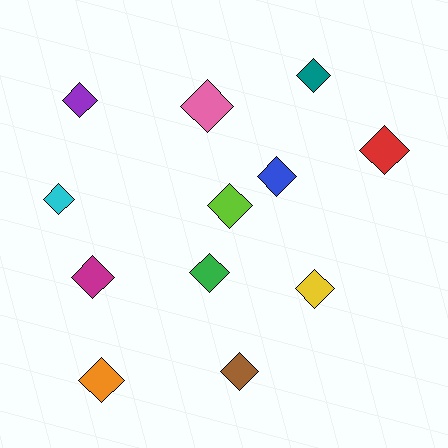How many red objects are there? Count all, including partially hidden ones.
There is 1 red object.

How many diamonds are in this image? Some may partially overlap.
There are 12 diamonds.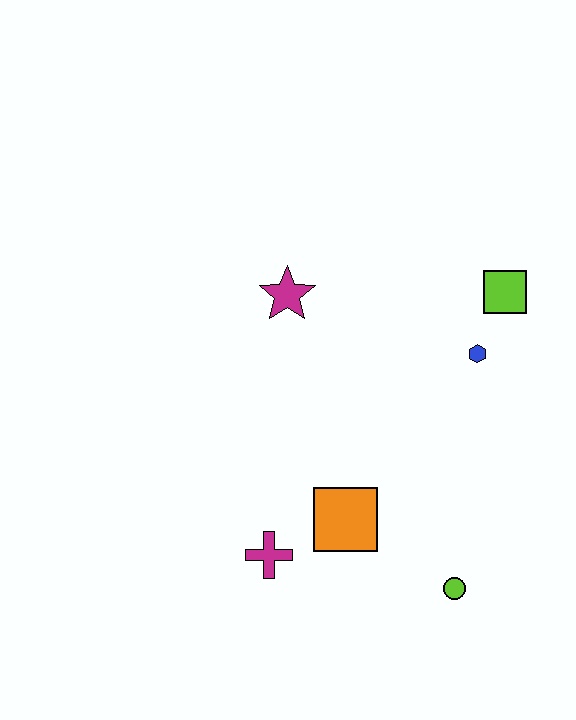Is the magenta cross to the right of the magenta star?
No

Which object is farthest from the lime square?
The magenta cross is farthest from the lime square.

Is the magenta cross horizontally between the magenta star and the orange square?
No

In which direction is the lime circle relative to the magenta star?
The lime circle is below the magenta star.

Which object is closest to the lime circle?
The orange square is closest to the lime circle.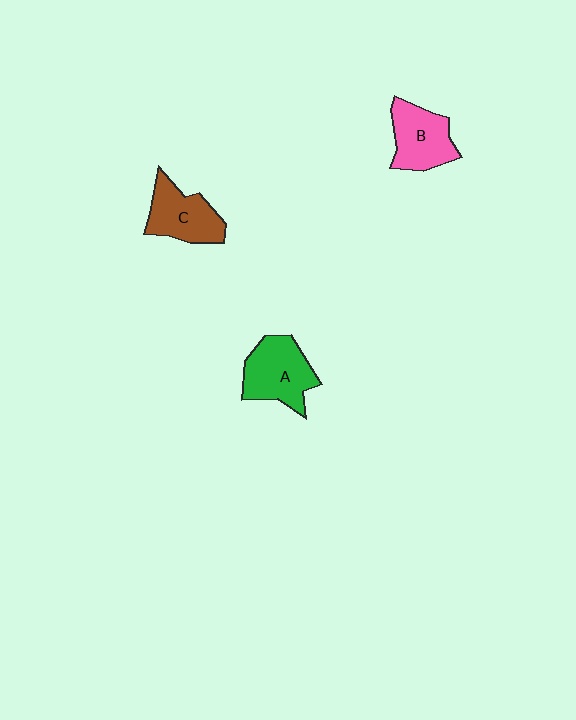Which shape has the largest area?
Shape A (green).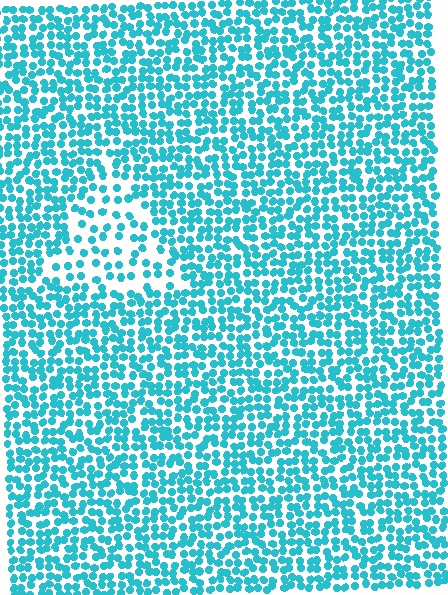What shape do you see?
I see a triangle.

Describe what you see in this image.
The image contains small cyan elements arranged at two different densities. A triangle-shaped region is visible where the elements are less densely packed than the surrounding area.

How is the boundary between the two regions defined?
The boundary is defined by a change in element density (approximately 2.0x ratio). All elements are the same color, size, and shape.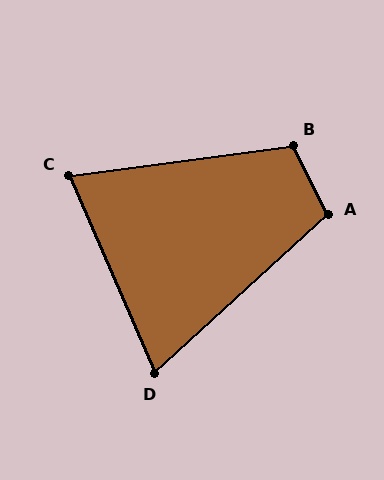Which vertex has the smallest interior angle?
D, at approximately 71 degrees.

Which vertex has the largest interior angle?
B, at approximately 109 degrees.